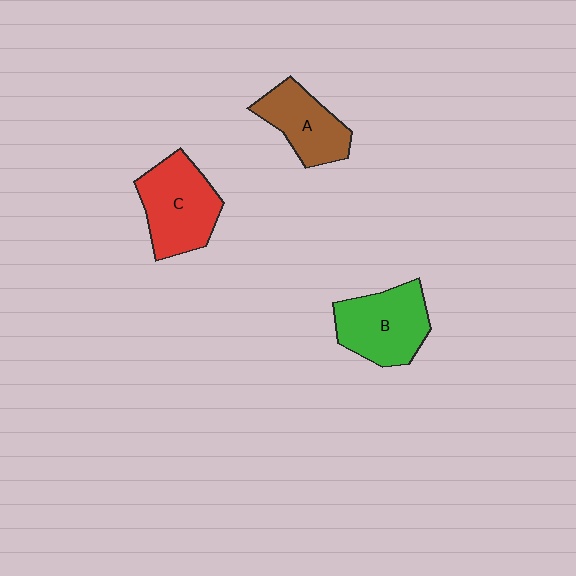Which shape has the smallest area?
Shape A (brown).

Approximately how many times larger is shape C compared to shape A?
Approximately 1.3 times.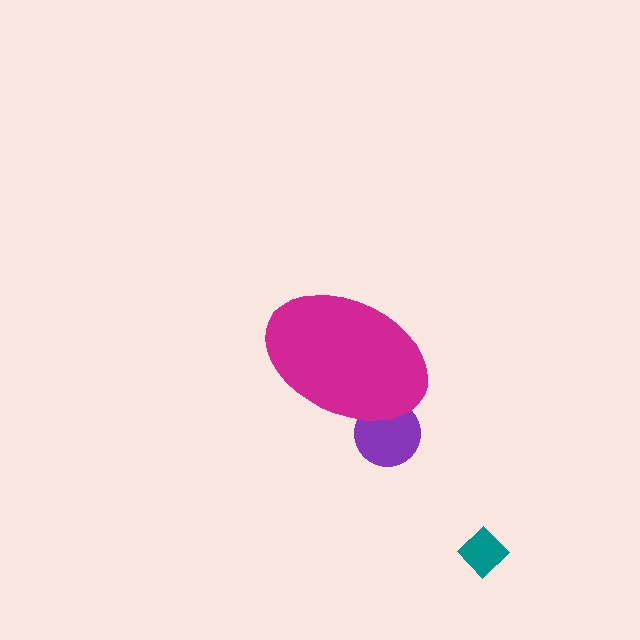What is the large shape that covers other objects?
A magenta ellipse.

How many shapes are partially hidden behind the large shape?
2 shapes are partially hidden.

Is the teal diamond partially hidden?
No, the teal diamond is fully visible.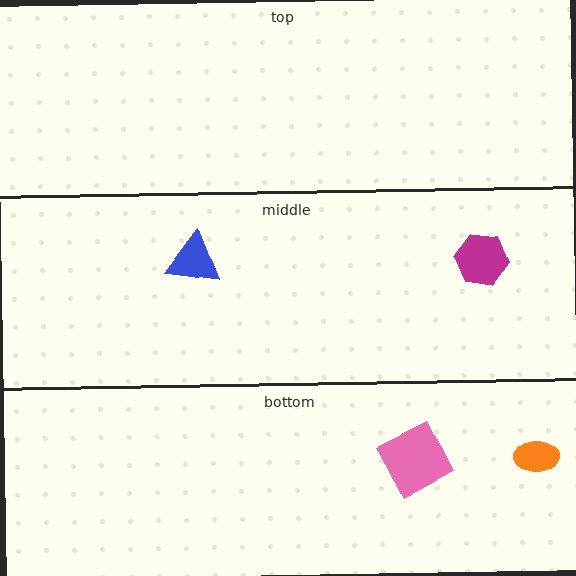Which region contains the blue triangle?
The middle region.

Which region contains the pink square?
The bottom region.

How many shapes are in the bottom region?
2.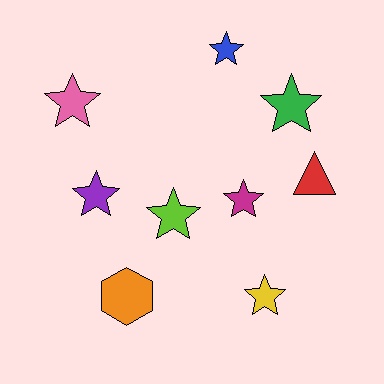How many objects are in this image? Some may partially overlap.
There are 9 objects.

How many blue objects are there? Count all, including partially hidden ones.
There is 1 blue object.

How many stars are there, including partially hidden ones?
There are 7 stars.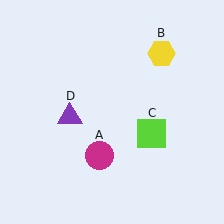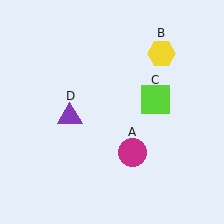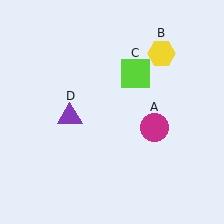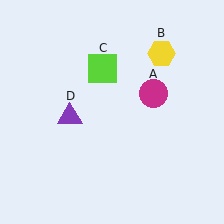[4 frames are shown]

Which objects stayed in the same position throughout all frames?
Yellow hexagon (object B) and purple triangle (object D) remained stationary.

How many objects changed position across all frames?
2 objects changed position: magenta circle (object A), lime square (object C).